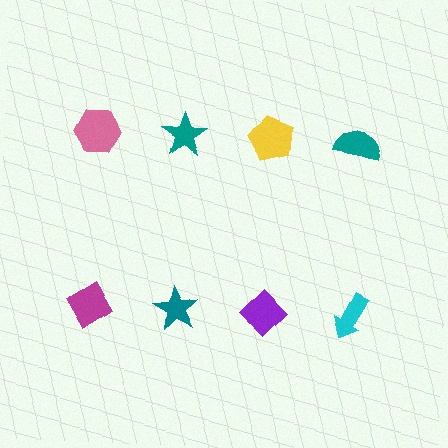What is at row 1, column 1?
A pink hexagon.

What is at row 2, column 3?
A purple diamond.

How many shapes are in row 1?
4 shapes.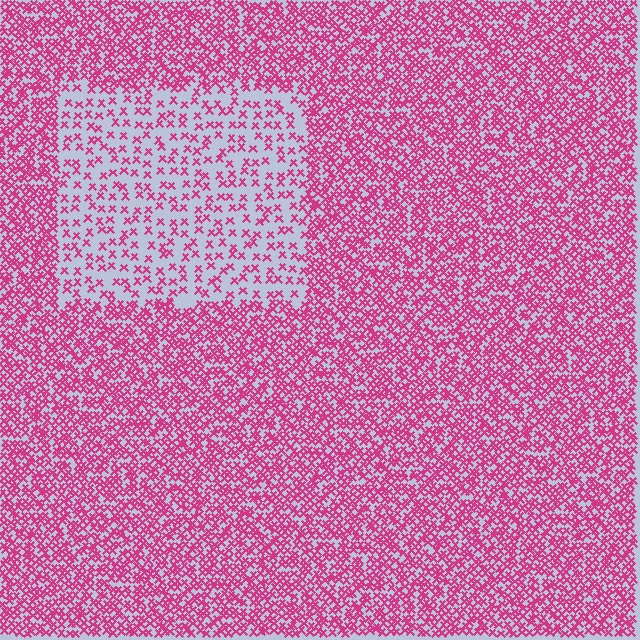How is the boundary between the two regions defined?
The boundary is defined by a change in element density (approximately 2.7x ratio). All elements are the same color, size, and shape.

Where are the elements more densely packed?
The elements are more densely packed outside the rectangle boundary.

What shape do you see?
I see a rectangle.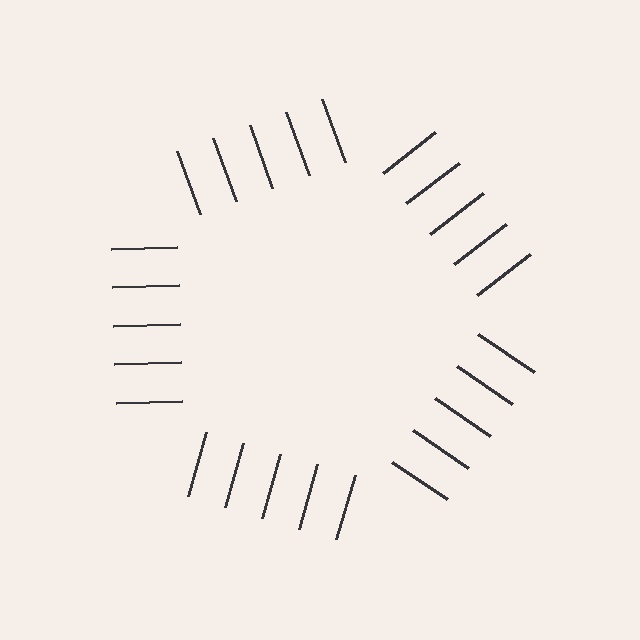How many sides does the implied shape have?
5 sides — the line-ends trace a pentagon.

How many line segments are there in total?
25 — 5 along each of the 5 edges.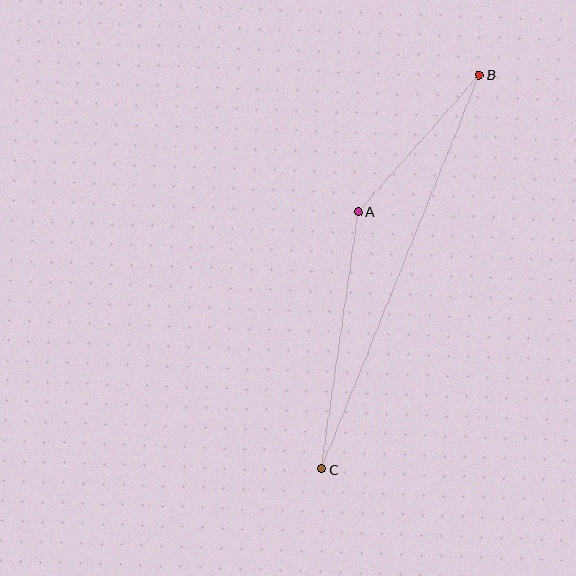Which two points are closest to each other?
Points A and B are closest to each other.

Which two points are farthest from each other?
Points B and C are farthest from each other.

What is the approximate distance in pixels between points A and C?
The distance between A and C is approximately 260 pixels.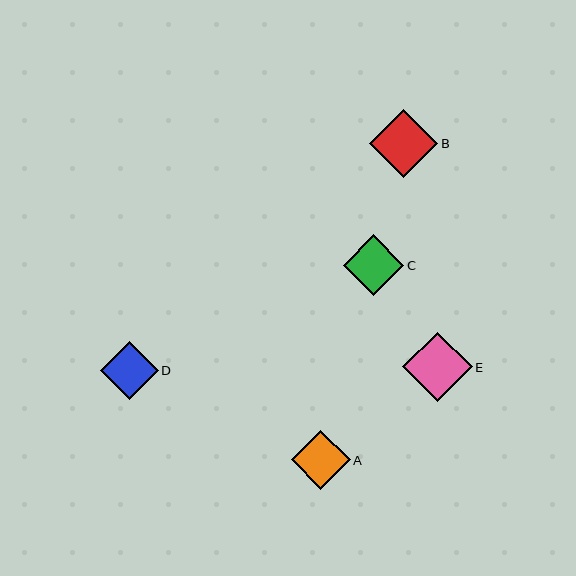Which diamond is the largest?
Diamond E is the largest with a size of approximately 69 pixels.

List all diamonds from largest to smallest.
From largest to smallest: E, B, C, A, D.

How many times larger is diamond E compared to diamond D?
Diamond E is approximately 1.2 times the size of diamond D.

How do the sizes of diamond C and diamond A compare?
Diamond C and diamond A are approximately the same size.